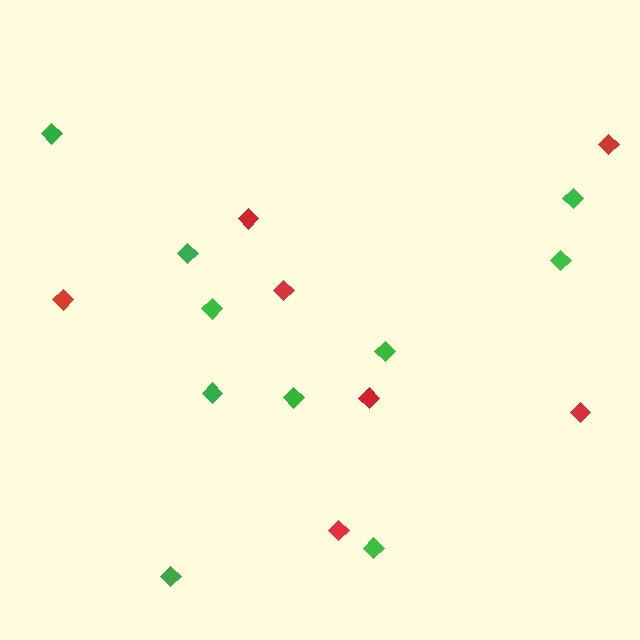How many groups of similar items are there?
There are 2 groups: one group of green diamonds (10) and one group of red diamonds (7).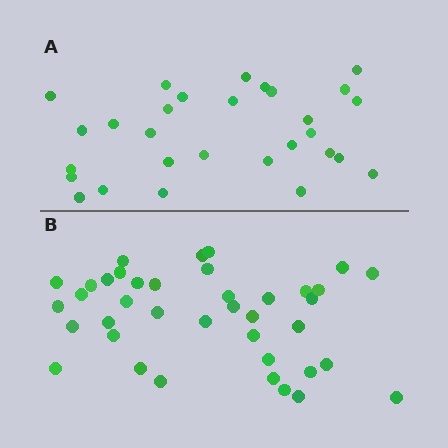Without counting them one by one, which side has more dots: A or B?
Region B (the bottom region) has more dots.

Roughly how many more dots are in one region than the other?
Region B has roughly 10 or so more dots than region A.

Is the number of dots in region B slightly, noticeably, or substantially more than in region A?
Region B has noticeably more, but not dramatically so. The ratio is roughly 1.3 to 1.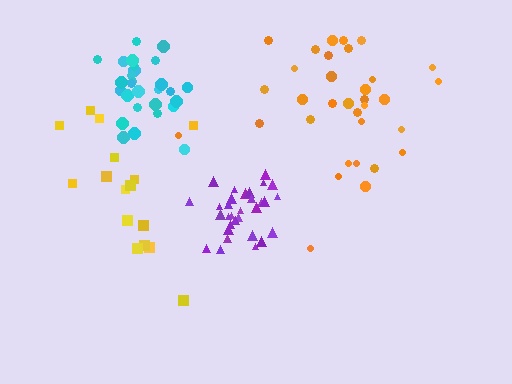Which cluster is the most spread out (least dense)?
Yellow.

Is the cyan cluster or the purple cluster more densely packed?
Purple.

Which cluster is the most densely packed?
Purple.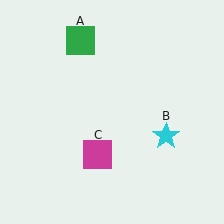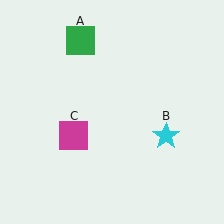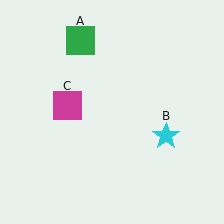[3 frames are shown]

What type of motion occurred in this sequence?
The magenta square (object C) rotated clockwise around the center of the scene.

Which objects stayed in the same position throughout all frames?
Green square (object A) and cyan star (object B) remained stationary.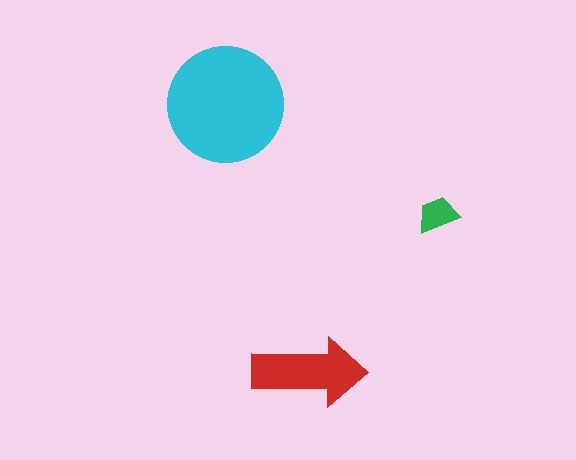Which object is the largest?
The cyan circle.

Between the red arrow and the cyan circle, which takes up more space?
The cyan circle.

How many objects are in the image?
There are 3 objects in the image.